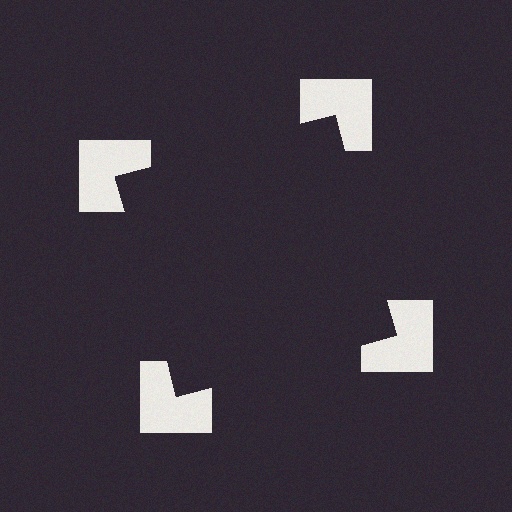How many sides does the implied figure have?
4 sides.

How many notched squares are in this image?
There are 4 — one at each vertex of the illusory square.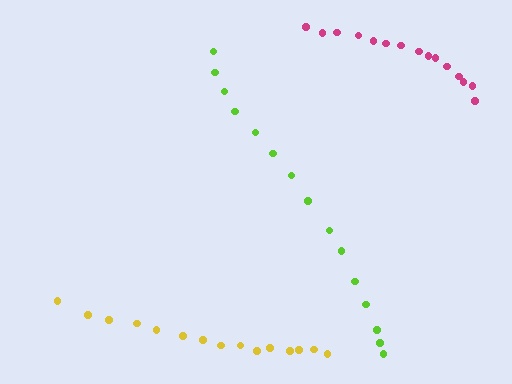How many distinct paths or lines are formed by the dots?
There are 3 distinct paths.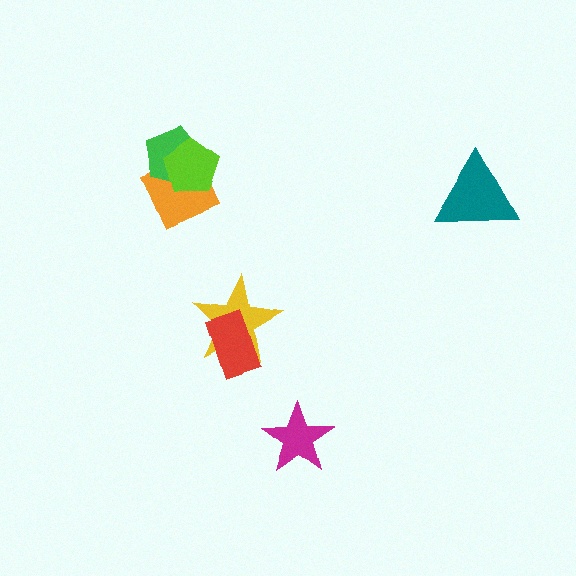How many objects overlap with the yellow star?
1 object overlaps with the yellow star.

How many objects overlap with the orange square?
2 objects overlap with the orange square.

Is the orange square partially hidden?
Yes, it is partially covered by another shape.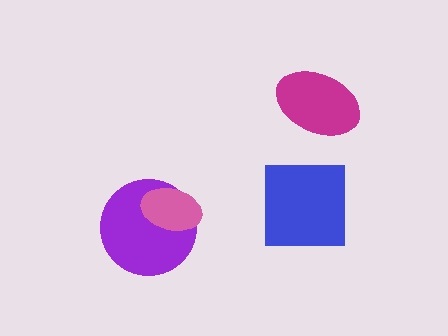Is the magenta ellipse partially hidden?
No, no other shape covers it.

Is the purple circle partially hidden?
Yes, it is partially covered by another shape.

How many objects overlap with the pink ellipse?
1 object overlaps with the pink ellipse.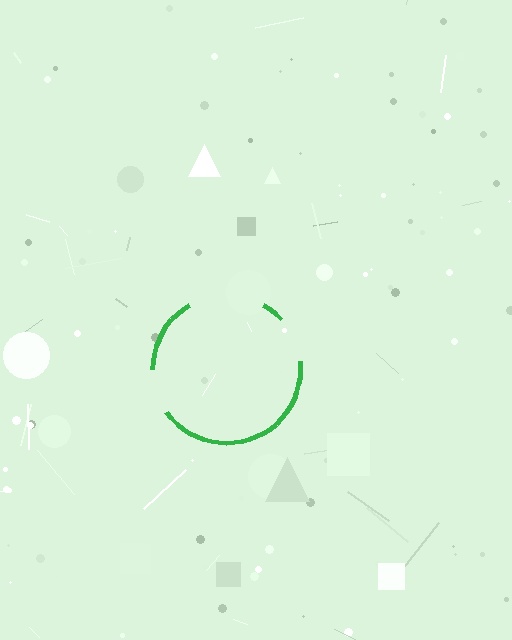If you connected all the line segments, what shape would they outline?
They would outline a circle.